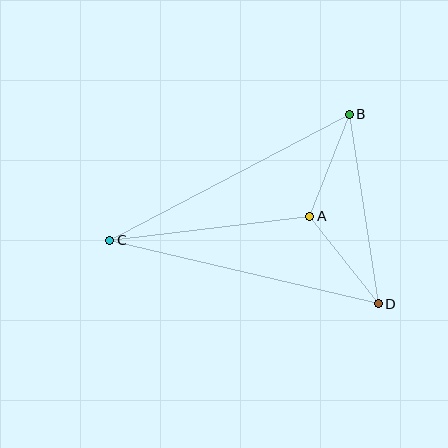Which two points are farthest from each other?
Points C and D are farthest from each other.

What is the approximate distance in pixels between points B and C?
The distance between B and C is approximately 270 pixels.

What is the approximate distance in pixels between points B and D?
The distance between B and D is approximately 192 pixels.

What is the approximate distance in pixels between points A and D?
The distance between A and D is approximately 111 pixels.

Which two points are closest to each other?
Points A and B are closest to each other.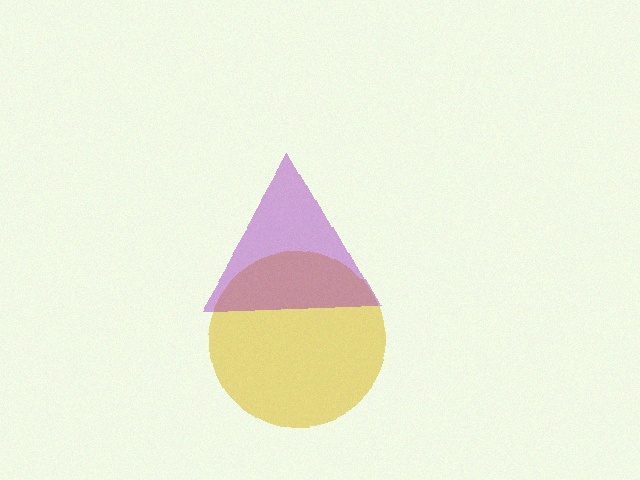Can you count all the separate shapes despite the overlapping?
Yes, there are 2 separate shapes.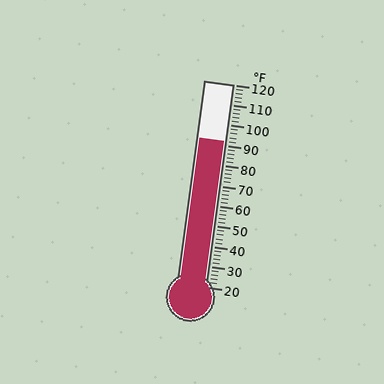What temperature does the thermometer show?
The thermometer shows approximately 92°F.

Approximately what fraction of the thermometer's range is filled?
The thermometer is filled to approximately 70% of its range.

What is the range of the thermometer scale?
The thermometer scale ranges from 20°F to 120°F.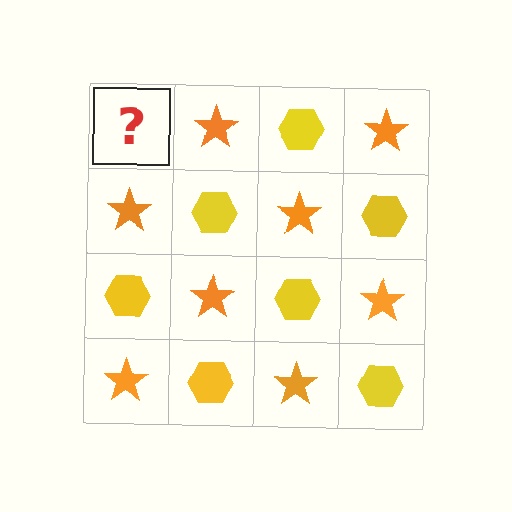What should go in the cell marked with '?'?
The missing cell should contain a yellow hexagon.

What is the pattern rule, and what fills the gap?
The rule is that it alternates yellow hexagon and orange star in a checkerboard pattern. The gap should be filled with a yellow hexagon.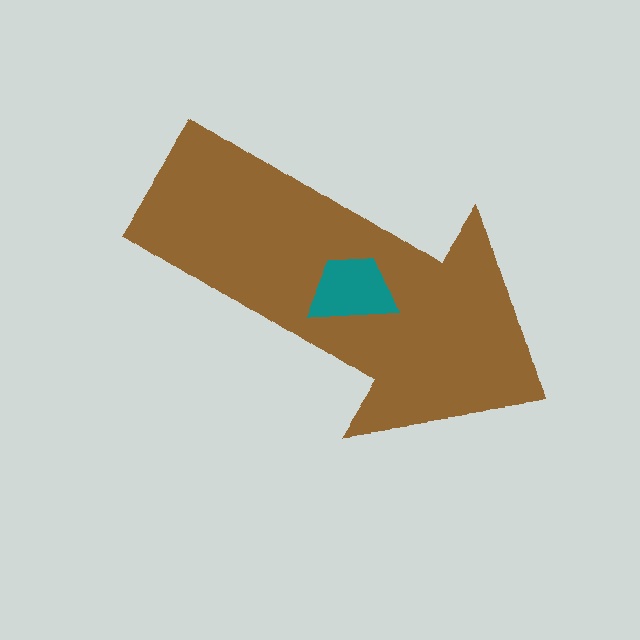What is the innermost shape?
The teal trapezoid.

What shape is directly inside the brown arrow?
The teal trapezoid.